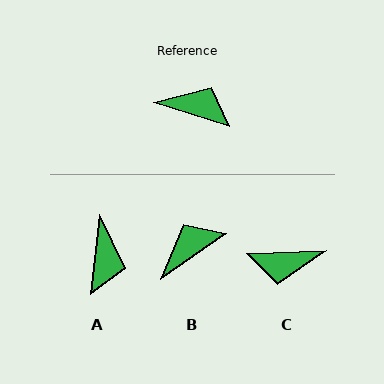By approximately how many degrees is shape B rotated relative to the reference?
Approximately 53 degrees counter-clockwise.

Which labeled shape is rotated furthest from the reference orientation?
C, about 160 degrees away.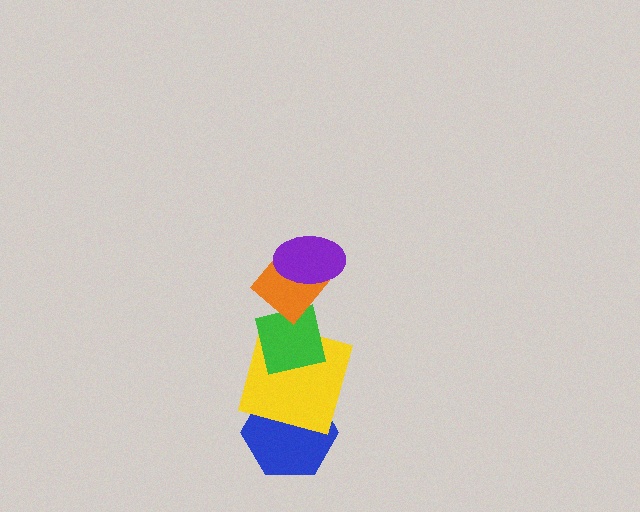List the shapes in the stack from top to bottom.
From top to bottom: the purple ellipse, the orange diamond, the green square, the yellow square, the blue hexagon.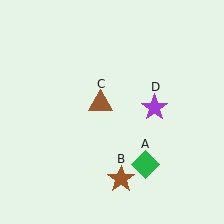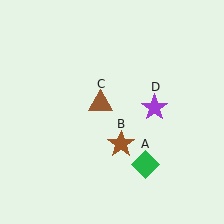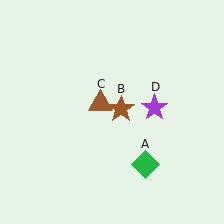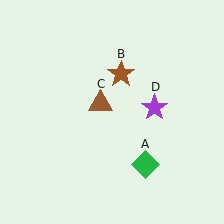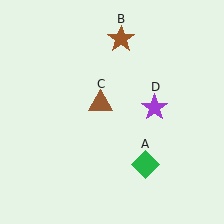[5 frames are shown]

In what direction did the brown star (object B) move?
The brown star (object B) moved up.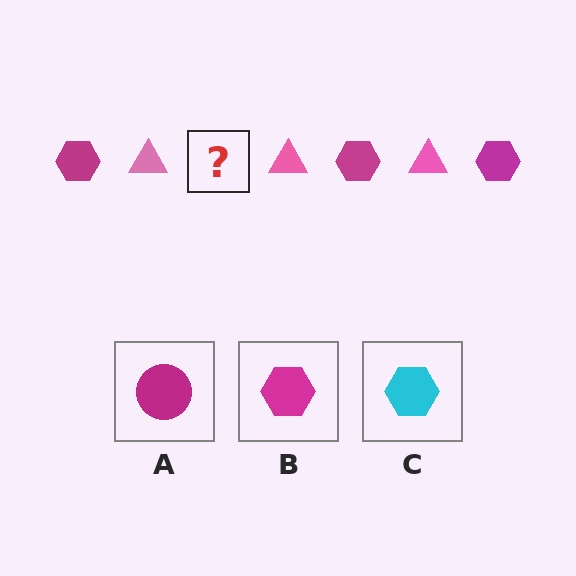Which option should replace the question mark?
Option B.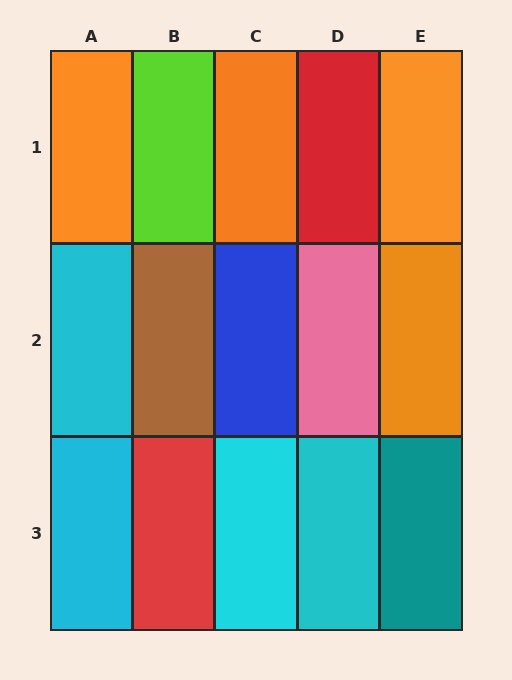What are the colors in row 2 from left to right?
Cyan, brown, blue, pink, orange.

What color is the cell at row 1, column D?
Red.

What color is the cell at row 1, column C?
Orange.